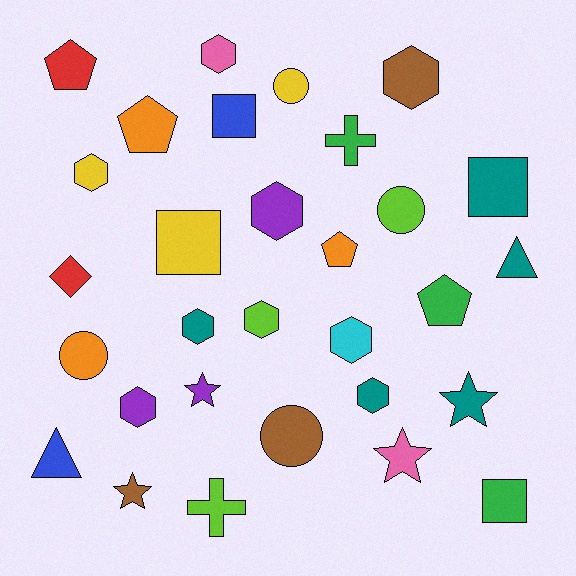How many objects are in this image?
There are 30 objects.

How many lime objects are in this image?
There are 3 lime objects.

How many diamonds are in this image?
There is 1 diamond.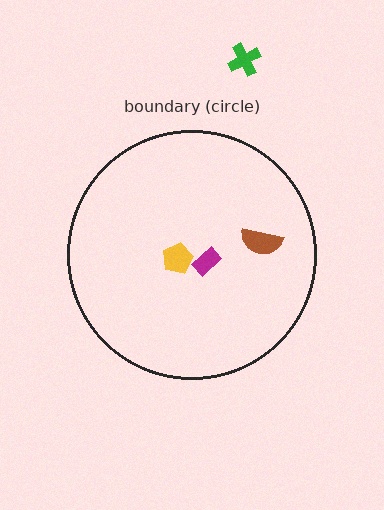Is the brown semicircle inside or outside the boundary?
Inside.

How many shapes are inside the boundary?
3 inside, 1 outside.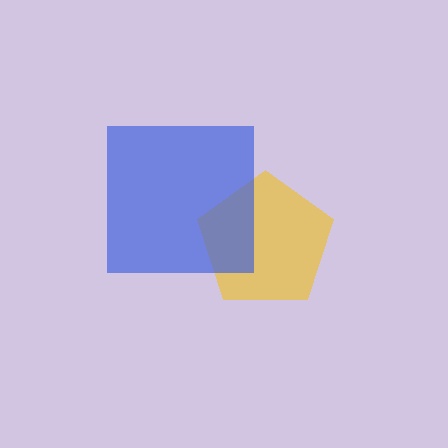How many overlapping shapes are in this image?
There are 2 overlapping shapes in the image.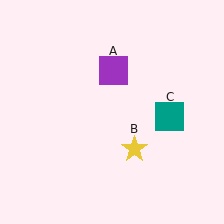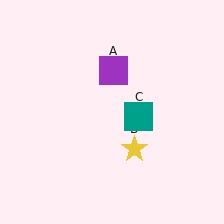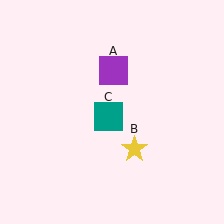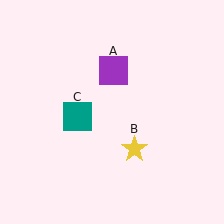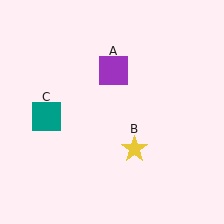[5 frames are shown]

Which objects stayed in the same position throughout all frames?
Purple square (object A) and yellow star (object B) remained stationary.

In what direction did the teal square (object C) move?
The teal square (object C) moved left.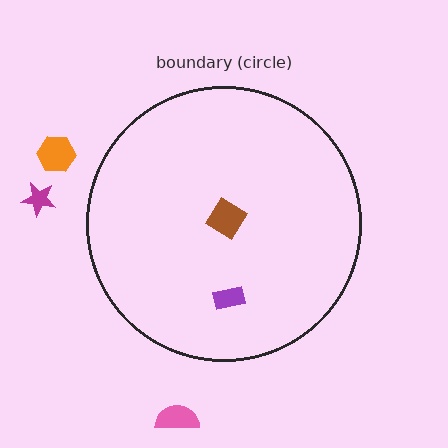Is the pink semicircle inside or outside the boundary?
Outside.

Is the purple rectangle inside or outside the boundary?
Inside.